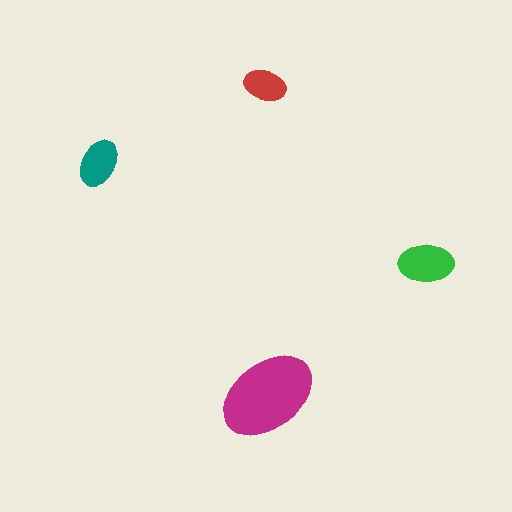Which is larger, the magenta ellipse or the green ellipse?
The magenta one.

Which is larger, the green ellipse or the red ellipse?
The green one.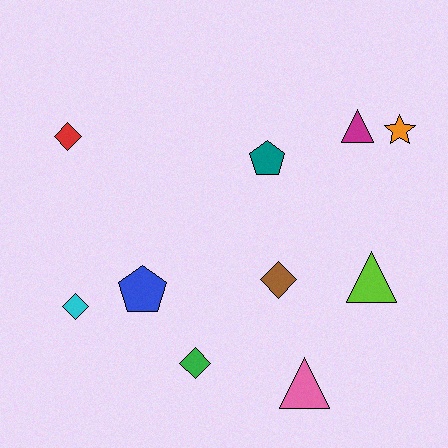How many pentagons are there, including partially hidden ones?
There are 2 pentagons.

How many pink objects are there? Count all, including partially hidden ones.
There is 1 pink object.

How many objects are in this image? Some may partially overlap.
There are 10 objects.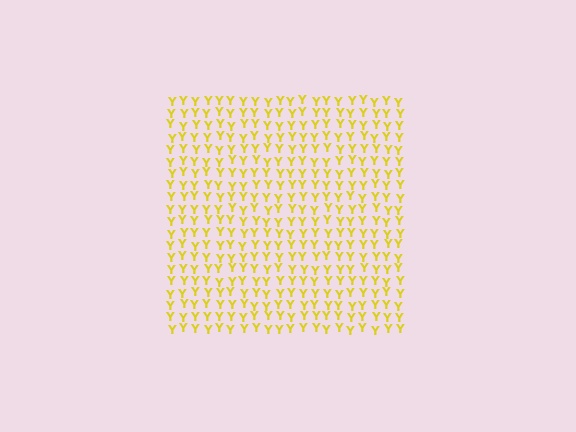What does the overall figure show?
The overall figure shows a square.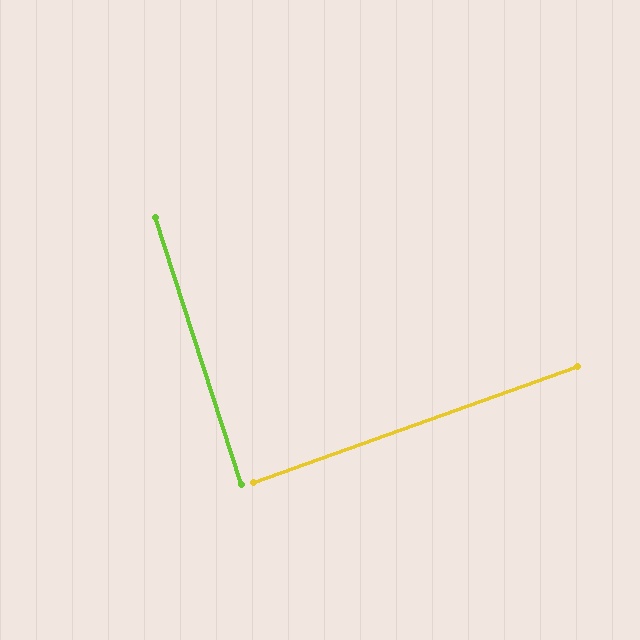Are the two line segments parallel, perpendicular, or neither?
Perpendicular — they meet at approximately 88°.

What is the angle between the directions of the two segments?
Approximately 88 degrees.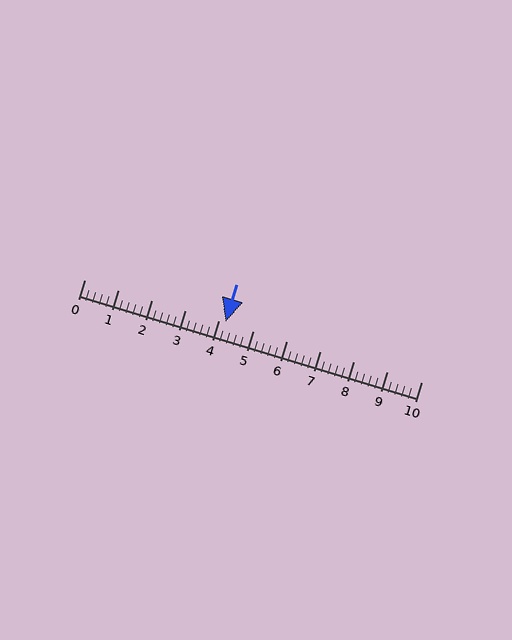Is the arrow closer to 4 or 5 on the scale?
The arrow is closer to 4.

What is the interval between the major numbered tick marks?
The major tick marks are spaced 1 units apart.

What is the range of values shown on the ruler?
The ruler shows values from 0 to 10.